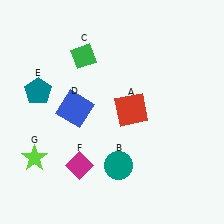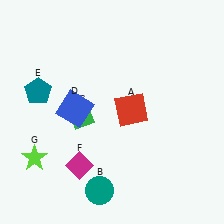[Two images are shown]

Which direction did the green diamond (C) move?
The green diamond (C) moved down.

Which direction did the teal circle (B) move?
The teal circle (B) moved down.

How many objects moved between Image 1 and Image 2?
2 objects moved between the two images.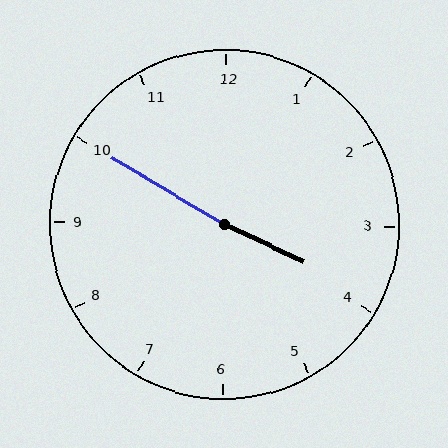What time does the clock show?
3:50.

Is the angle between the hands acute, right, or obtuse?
It is obtuse.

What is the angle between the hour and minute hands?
Approximately 175 degrees.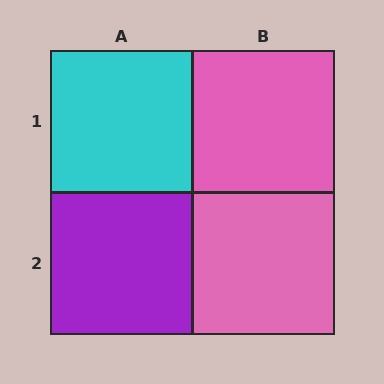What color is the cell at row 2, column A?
Purple.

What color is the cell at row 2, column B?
Pink.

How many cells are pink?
2 cells are pink.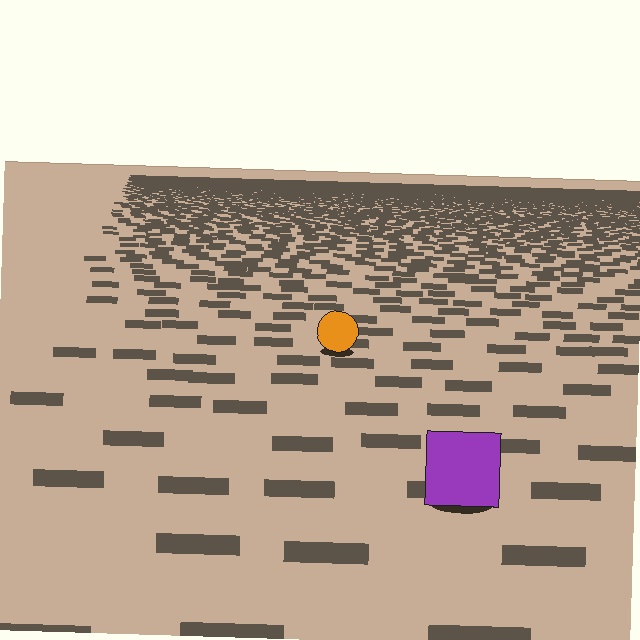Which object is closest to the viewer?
The purple square is closest. The texture marks near it are larger and more spread out.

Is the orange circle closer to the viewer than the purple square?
No. The purple square is closer — you can tell from the texture gradient: the ground texture is coarser near it.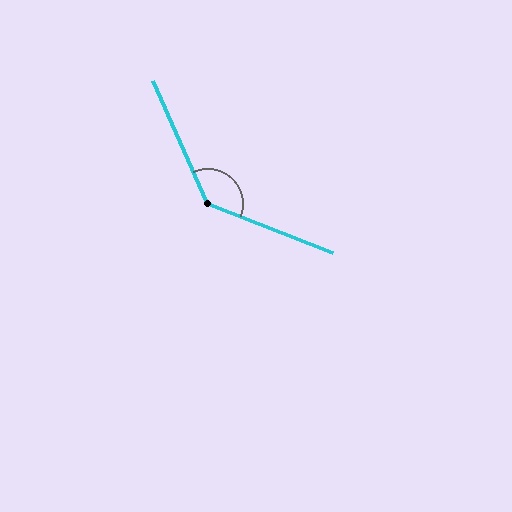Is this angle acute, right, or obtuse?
It is obtuse.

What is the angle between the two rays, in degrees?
Approximately 135 degrees.